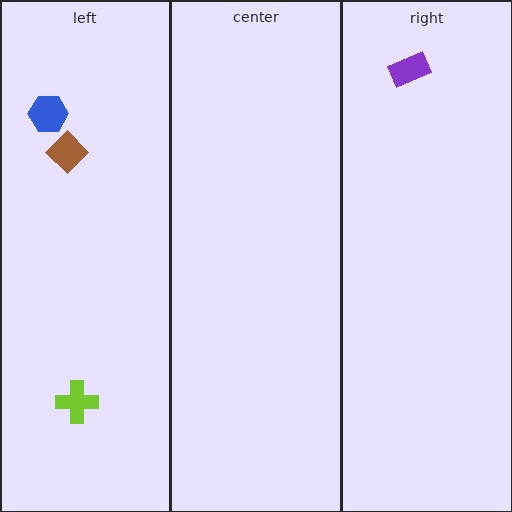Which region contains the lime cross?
The left region.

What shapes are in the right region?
The purple rectangle.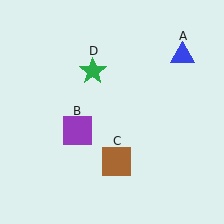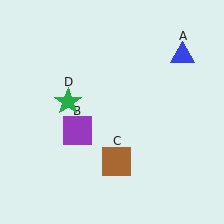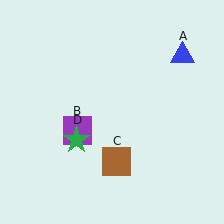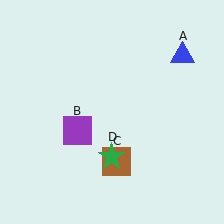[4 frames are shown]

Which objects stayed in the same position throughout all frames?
Blue triangle (object A) and purple square (object B) and brown square (object C) remained stationary.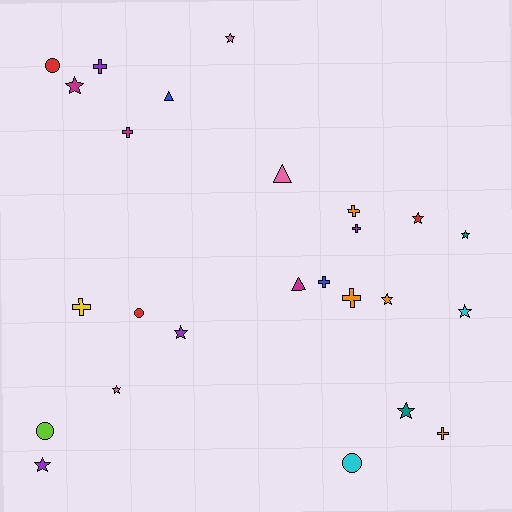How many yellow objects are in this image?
There is 1 yellow object.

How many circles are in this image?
There are 4 circles.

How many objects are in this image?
There are 25 objects.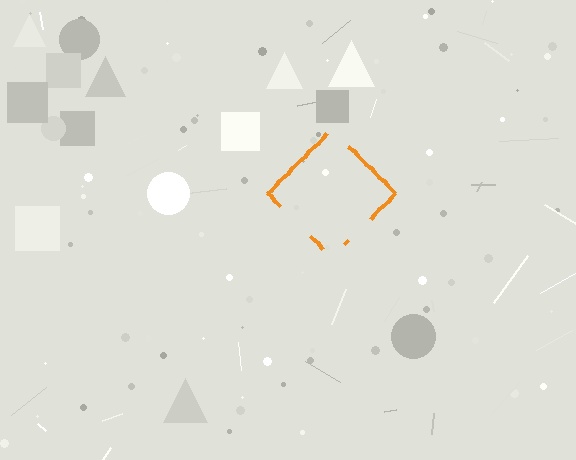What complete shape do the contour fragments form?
The contour fragments form a diamond.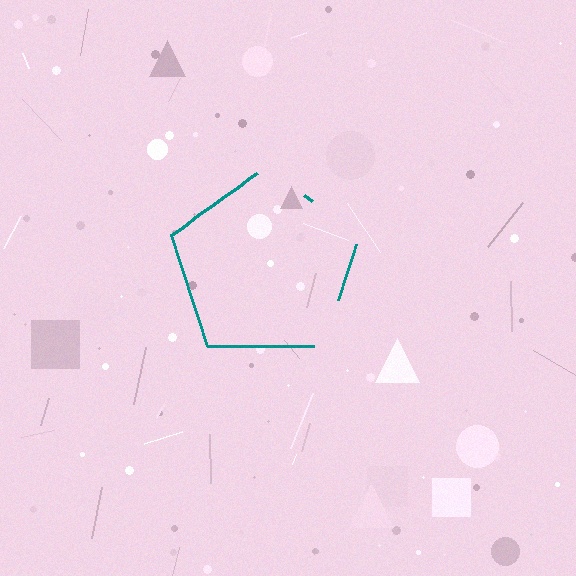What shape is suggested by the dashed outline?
The dashed outline suggests a pentagon.